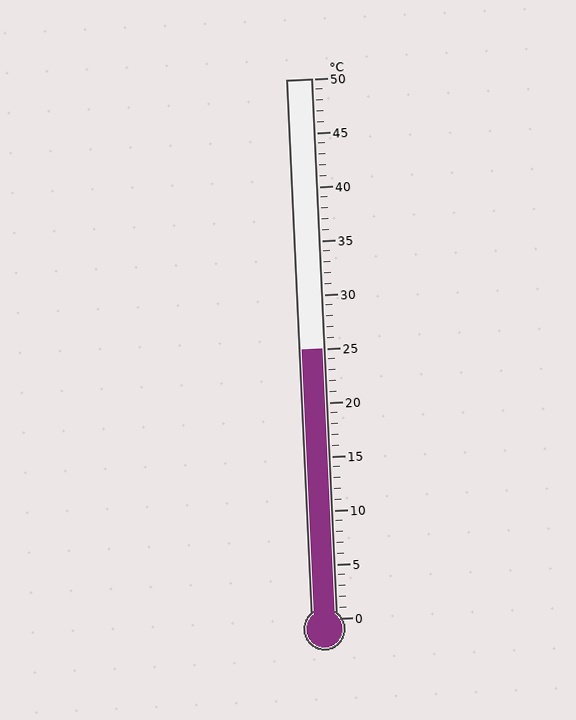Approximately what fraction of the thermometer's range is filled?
The thermometer is filled to approximately 50% of its range.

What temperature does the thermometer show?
The thermometer shows approximately 25°C.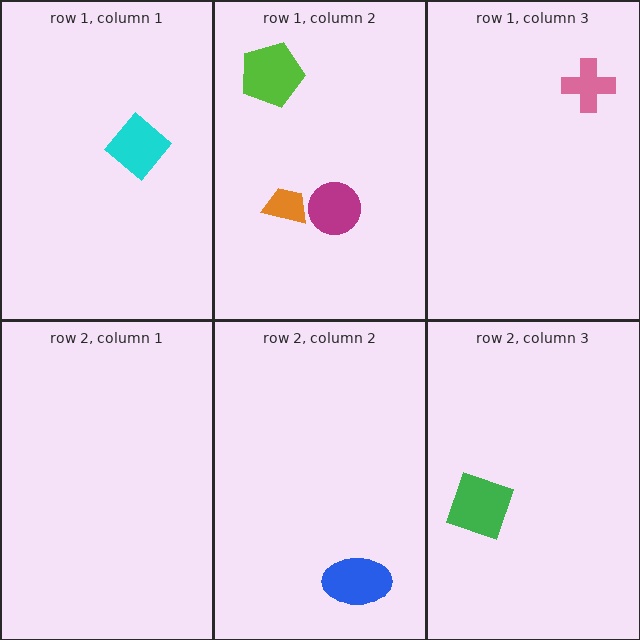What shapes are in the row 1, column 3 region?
The pink cross.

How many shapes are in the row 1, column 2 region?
3.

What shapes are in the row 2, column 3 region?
The green square.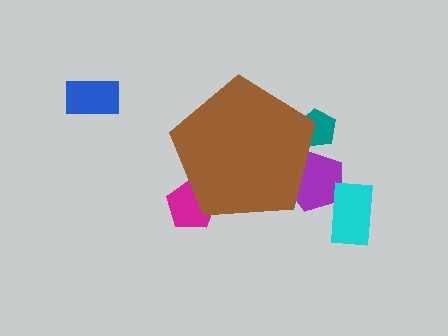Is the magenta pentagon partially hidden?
Yes, the magenta pentagon is partially hidden behind the brown pentagon.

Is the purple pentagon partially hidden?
Yes, the purple pentagon is partially hidden behind the brown pentagon.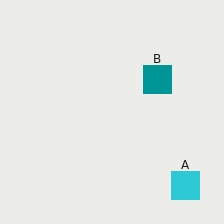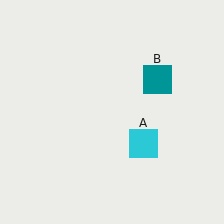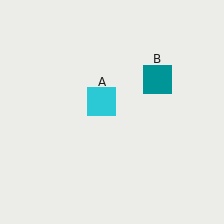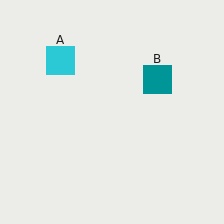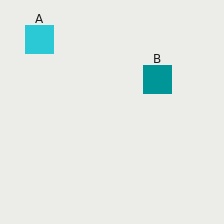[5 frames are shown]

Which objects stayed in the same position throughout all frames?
Teal square (object B) remained stationary.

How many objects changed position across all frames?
1 object changed position: cyan square (object A).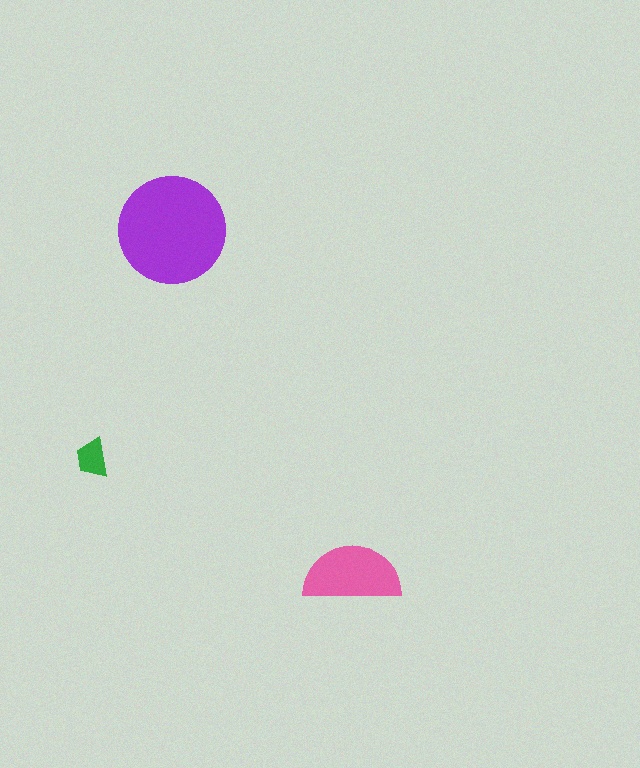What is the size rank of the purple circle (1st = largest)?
1st.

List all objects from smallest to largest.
The green trapezoid, the pink semicircle, the purple circle.